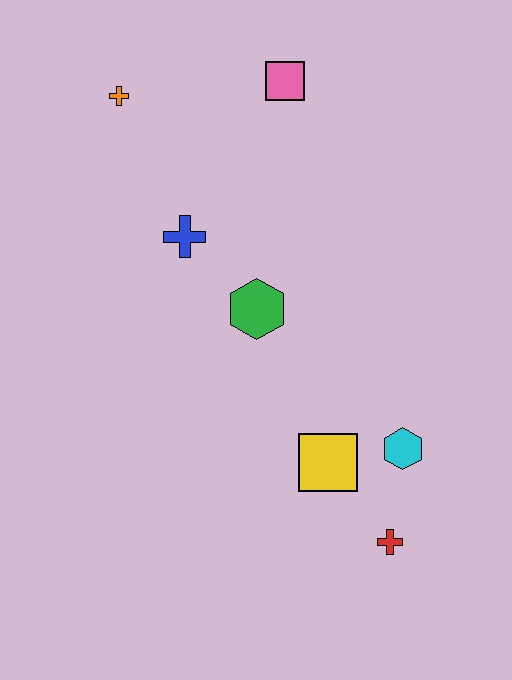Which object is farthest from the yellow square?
The orange cross is farthest from the yellow square.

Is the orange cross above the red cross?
Yes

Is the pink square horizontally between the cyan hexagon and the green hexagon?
Yes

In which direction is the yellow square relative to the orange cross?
The yellow square is below the orange cross.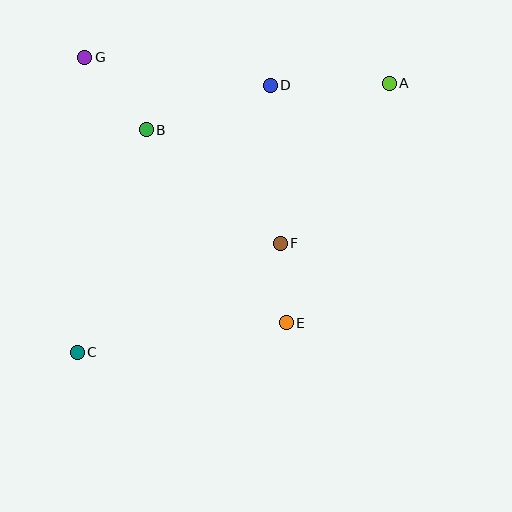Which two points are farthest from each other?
Points A and C are farthest from each other.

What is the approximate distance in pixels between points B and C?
The distance between B and C is approximately 233 pixels.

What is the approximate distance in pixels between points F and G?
The distance between F and G is approximately 270 pixels.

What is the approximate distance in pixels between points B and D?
The distance between B and D is approximately 131 pixels.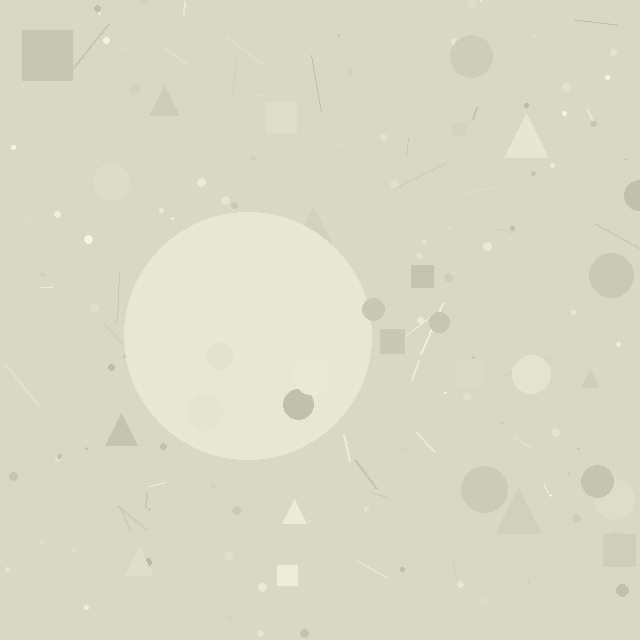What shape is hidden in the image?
A circle is hidden in the image.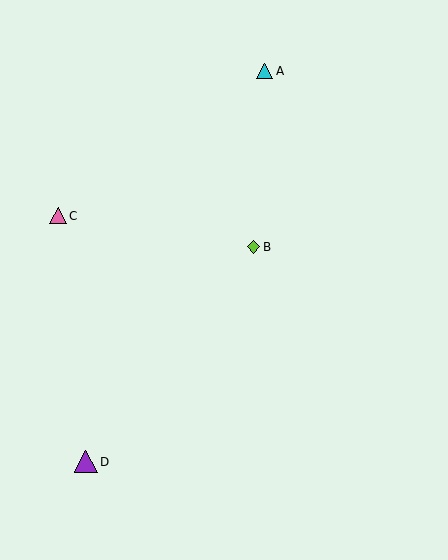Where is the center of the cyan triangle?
The center of the cyan triangle is at (265, 71).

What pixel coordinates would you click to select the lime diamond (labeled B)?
Click at (253, 247) to select the lime diamond B.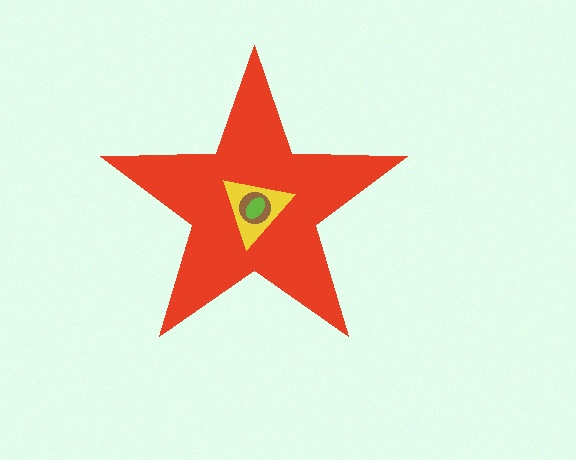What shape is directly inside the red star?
The yellow triangle.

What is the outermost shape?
The red star.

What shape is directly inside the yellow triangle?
The brown circle.